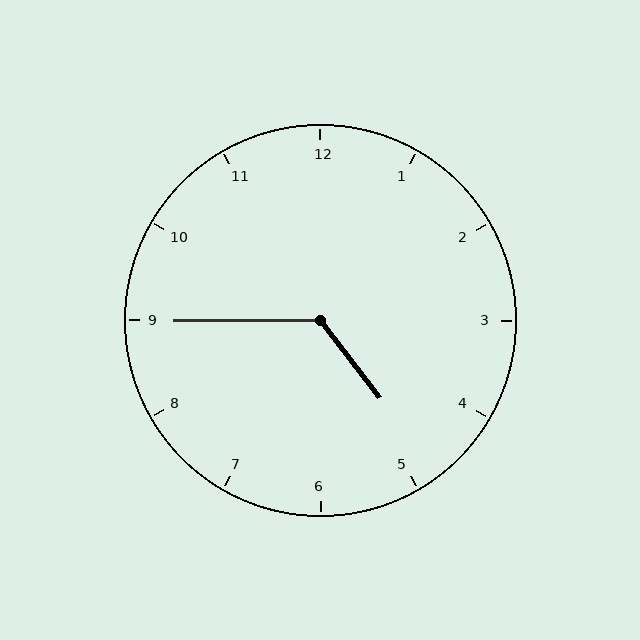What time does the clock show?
4:45.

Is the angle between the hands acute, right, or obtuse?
It is obtuse.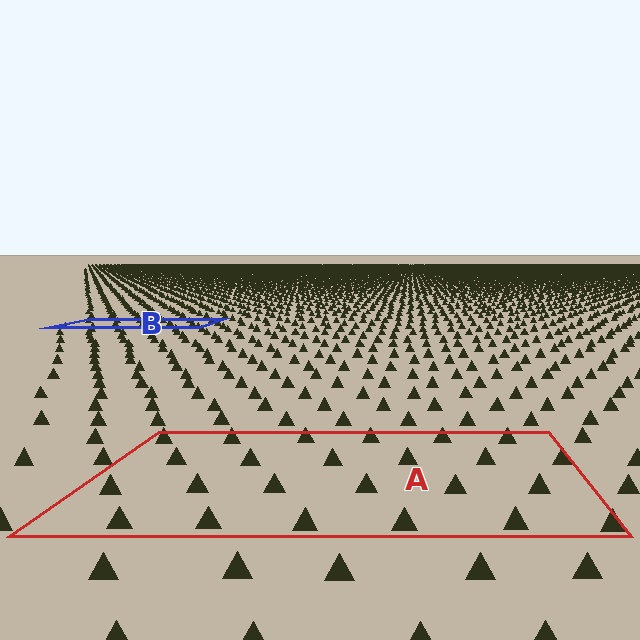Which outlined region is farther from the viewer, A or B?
Region B is farther from the viewer — the texture elements inside it appear smaller and more densely packed.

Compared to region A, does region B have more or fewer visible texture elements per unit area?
Region B has more texture elements per unit area — they are packed more densely because it is farther away.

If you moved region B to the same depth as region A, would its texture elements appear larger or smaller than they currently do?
They would appear larger. At a closer depth, the same texture elements are projected at a bigger on-screen size.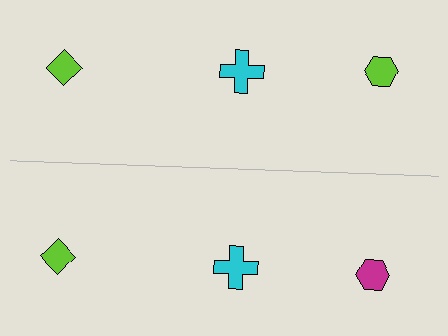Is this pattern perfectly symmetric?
No, the pattern is not perfectly symmetric. The magenta hexagon on the bottom side breaks the symmetry — its mirror counterpart is lime.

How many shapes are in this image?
There are 6 shapes in this image.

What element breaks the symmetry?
The magenta hexagon on the bottom side breaks the symmetry — its mirror counterpart is lime.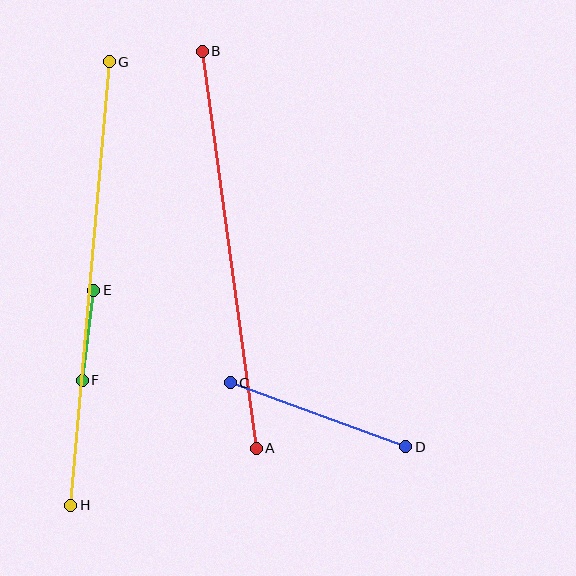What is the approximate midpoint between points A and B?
The midpoint is at approximately (229, 250) pixels.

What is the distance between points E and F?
The distance is approximately 91 pixels.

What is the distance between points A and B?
The distance is approximately 401 pixels.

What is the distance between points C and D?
The distance is approximately 187 pixels.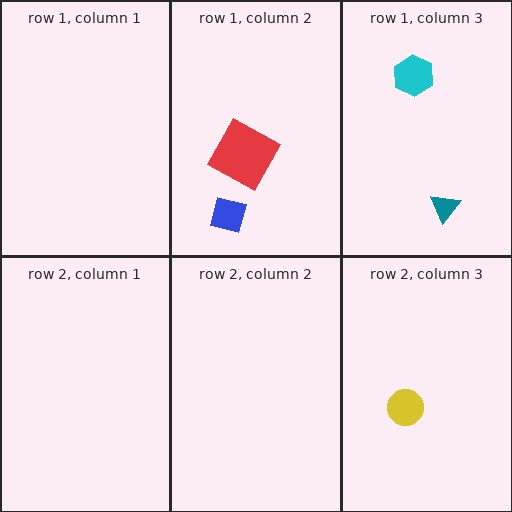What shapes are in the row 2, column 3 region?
The yellow circle.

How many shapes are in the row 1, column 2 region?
2.